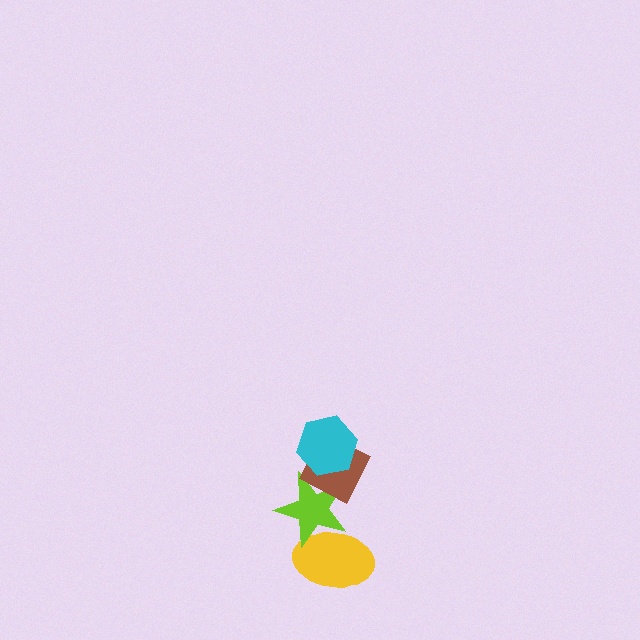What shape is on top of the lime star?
The brown diamond is on top of the lime star.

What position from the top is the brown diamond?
The brown diamond is 2nd from the top.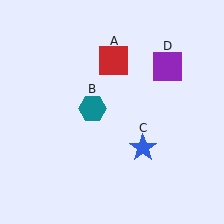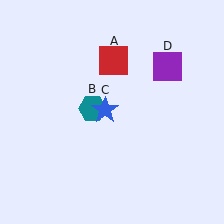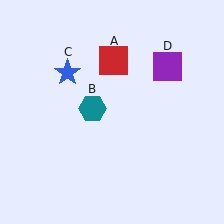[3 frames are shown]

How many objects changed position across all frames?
1 object changed position: blue star (object C).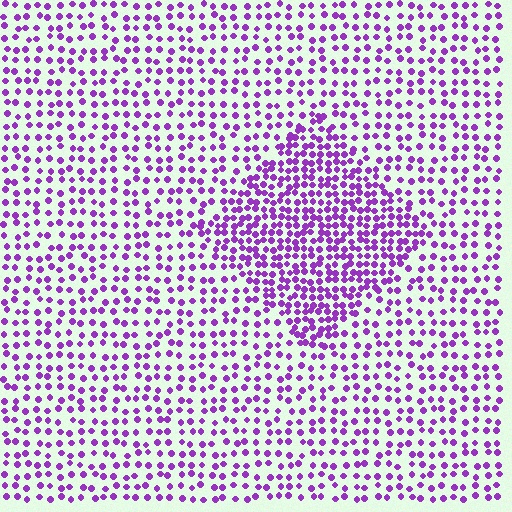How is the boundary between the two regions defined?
The boundary is defined by a change in element density (approximately 1.9x ratio). All elements are the same color, size, and shape.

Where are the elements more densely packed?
The elements are more densely packed inside the diamond boundary.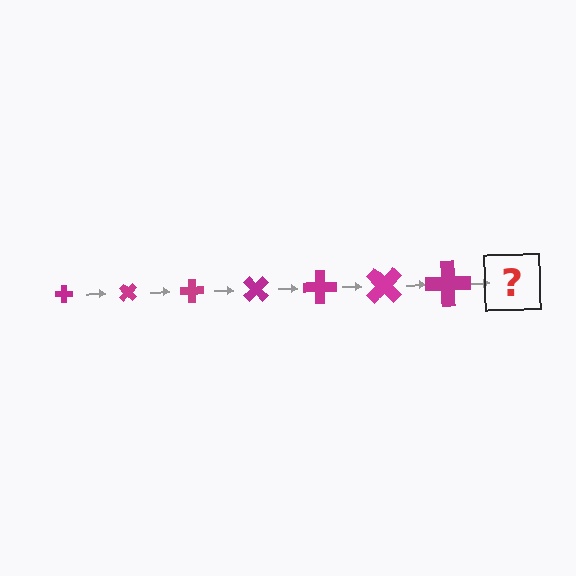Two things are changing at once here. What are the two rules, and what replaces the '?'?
The two rules are that the cross grows larger each step and it rotates 45 degrees each step. The '?' should be a cross, larger than the previous one and rotated 315 degrees from the start.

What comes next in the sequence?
The next element should be a cross, larger than the previous one and rotated 315 degrees from the start.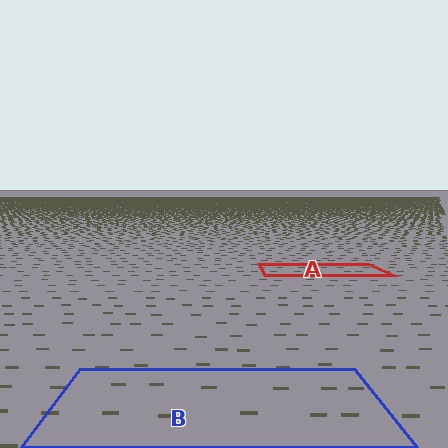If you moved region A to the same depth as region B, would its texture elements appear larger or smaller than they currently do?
They would appear larger. At a closer depth, the same texture elements are projected at a bigger on-screen size.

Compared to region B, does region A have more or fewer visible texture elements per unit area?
Region A has more texture elements per unit area — they are packed more densely because it is farther away.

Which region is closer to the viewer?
Region B is closer. The texture elements there are larger and more spread out.